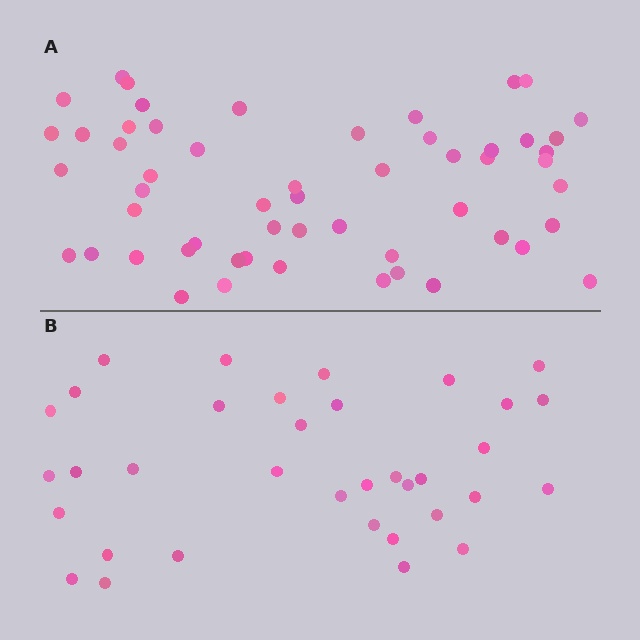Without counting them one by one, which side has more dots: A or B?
Region A (the top region) has more dots.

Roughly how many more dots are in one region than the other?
Region A has approximately 20 more dots than region B.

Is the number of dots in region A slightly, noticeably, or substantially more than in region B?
Region A has substantially more. The ratio is roughly 1.6 to 1.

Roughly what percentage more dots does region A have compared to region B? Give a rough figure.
About 55% more.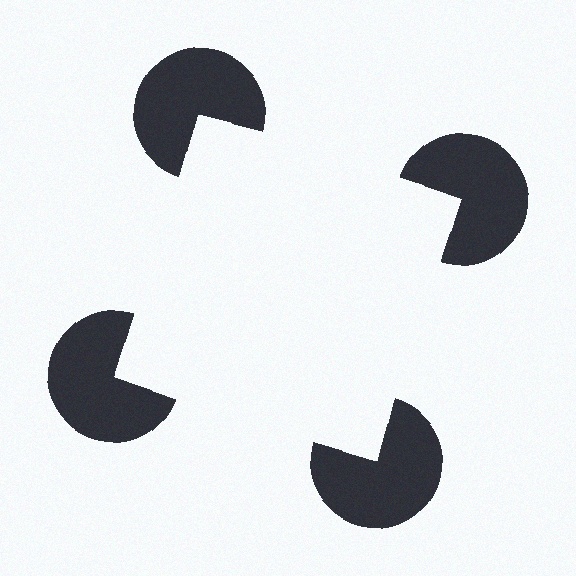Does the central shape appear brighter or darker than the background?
It typically appears slightly brighter than the background, even though no actual brightness change is drawn.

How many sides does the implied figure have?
4 sides.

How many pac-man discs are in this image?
There are 4 — one at each vertex of the illusory square.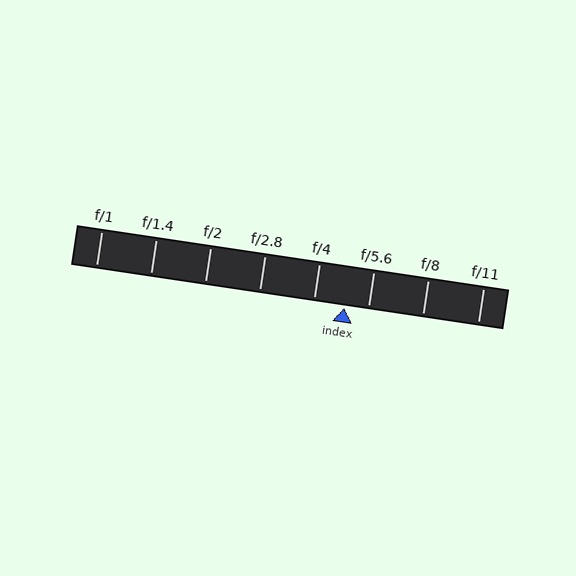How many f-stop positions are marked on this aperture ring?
There are 8 f-stop positions marked.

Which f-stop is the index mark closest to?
The index mark is closest to f/5.6.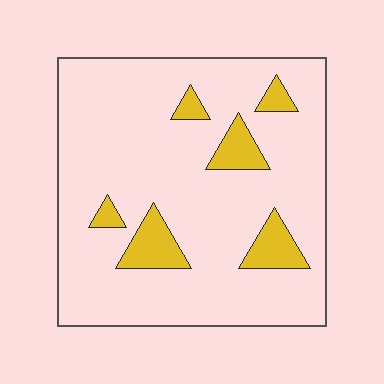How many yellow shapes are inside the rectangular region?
6.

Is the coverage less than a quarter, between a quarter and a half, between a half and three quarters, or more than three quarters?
Less than a quarter.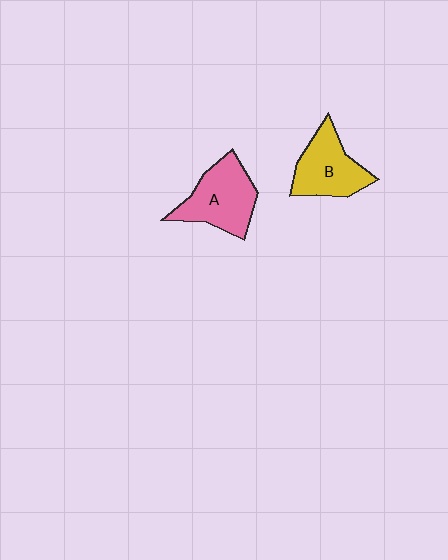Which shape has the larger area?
Shape A (pink).